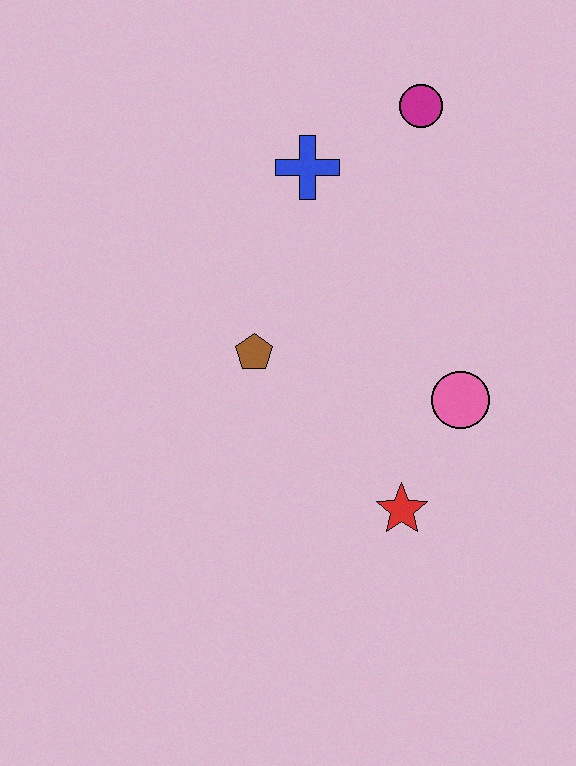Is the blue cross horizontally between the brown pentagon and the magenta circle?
Yes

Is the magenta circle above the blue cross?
Yes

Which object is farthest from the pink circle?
The magenta circle is farthest from the pink circle.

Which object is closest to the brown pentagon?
The blue cross is closest to the brown pentagon.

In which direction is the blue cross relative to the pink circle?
The blue cross is above the pink circle.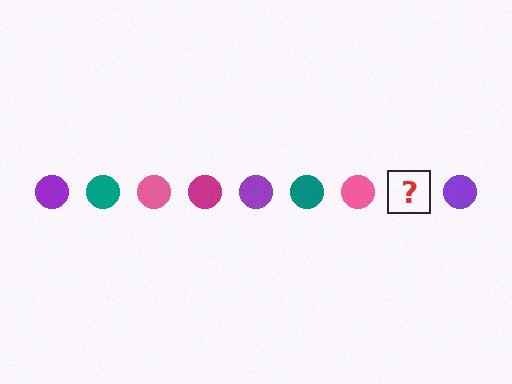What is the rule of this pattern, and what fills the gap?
The rule is that the pattern cycles through purple, teal, pink, magenta circles. The gap should be filled with a magenta circle.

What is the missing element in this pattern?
The missing element is a magenta circle.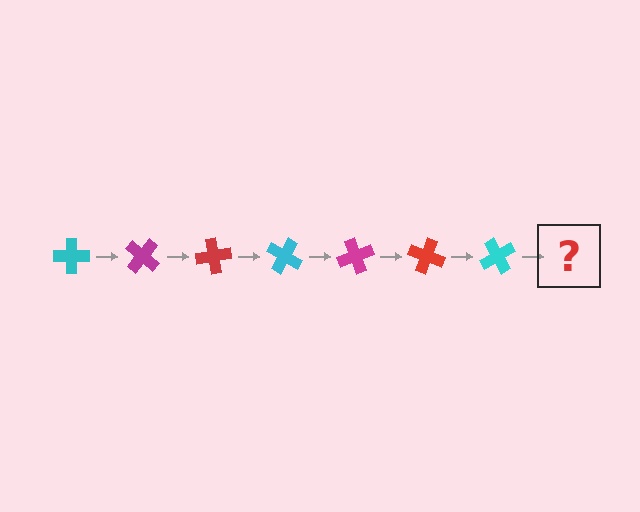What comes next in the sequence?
The next element should be a magenta cross, rotated 280 degrees from the start.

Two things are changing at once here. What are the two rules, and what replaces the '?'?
The two rules are that it rotates 40 degrees each step and the color cycles through cyan, magenta, and red. The '?' should be a magenta cross, rotated 280 degrees from the start.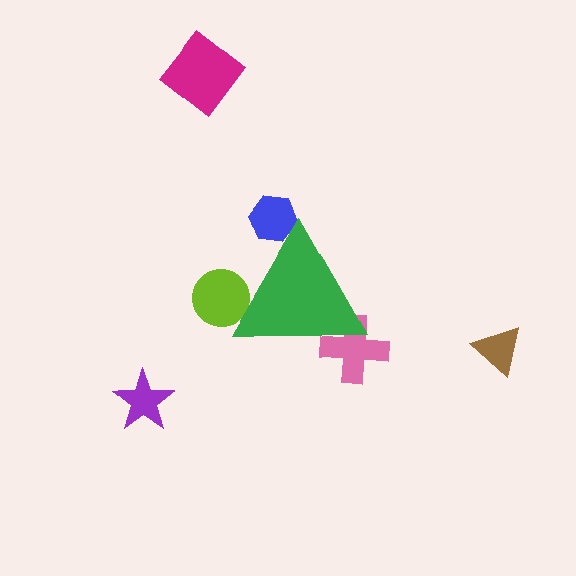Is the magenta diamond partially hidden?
No, the magenta diamond is fully visible.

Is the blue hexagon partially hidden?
Yes, the blue hexagon is partially hidden behind the green triangle.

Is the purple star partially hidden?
No, the purple star is fully visible.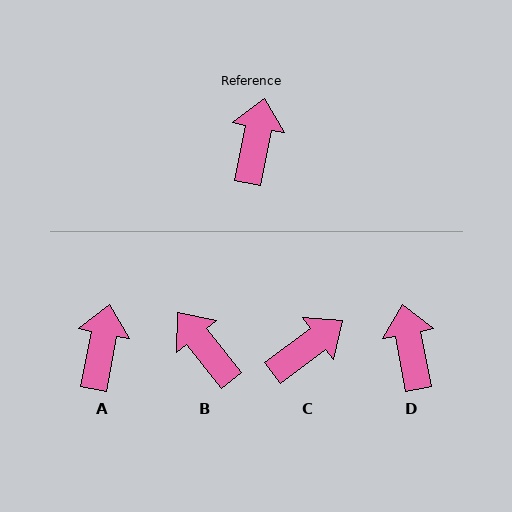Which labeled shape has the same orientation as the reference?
A.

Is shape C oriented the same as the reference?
No, it is off by about 42 degrees.